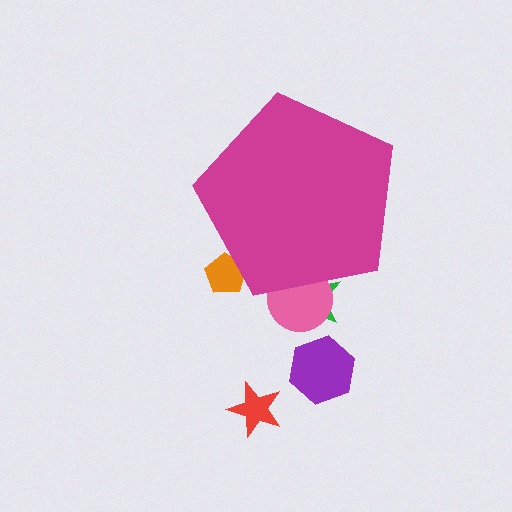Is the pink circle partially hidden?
Yes, the pink circle is partially hidden behind the magenta pentagon.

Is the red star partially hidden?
No, the red star is fully visible.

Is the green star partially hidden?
Yes, the green star is partially hidden behind the magenta pentagon.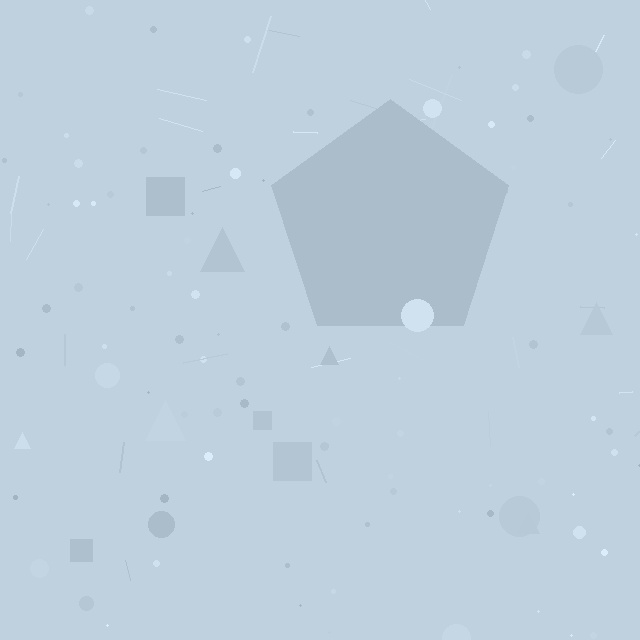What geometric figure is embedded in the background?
A pentagon is embedded in the background.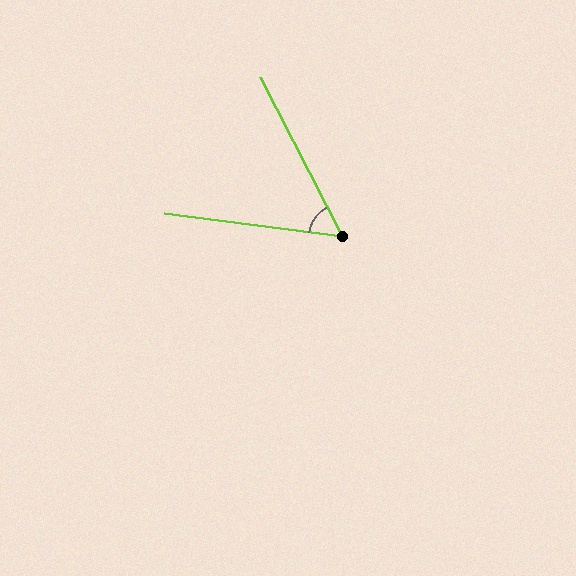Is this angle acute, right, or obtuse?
It is acute.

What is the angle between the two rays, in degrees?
Approximately 55 degrees.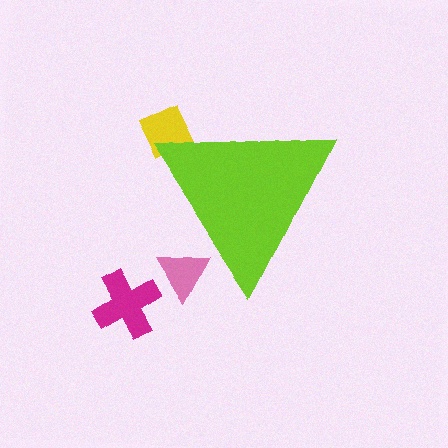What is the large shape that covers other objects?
A lime triangle.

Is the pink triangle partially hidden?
Yes, the pink triangle is partially hidden behind the lime triangle.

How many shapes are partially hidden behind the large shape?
2 shapes are partially hidden.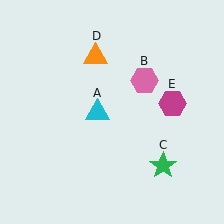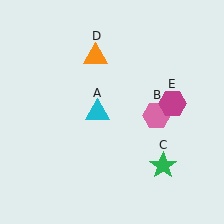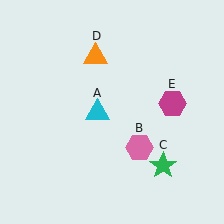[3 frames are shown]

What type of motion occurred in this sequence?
The pink hexagon (object B) rotated clockwise around the center of the scene.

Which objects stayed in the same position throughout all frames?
Cyan triangle (object A) and green star (object C) and orange triangle (object D) and magenta hexagon (object E) remained stationary.